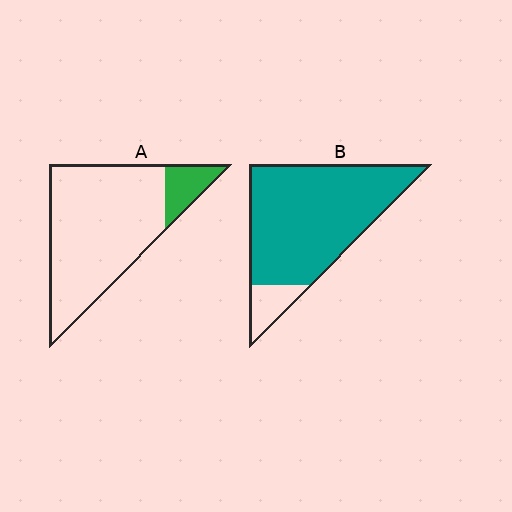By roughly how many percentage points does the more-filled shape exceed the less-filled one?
By roughly 75 percentage points (B over A).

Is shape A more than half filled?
No.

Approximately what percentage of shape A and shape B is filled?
A is approximately 15% and B is approximately 90%.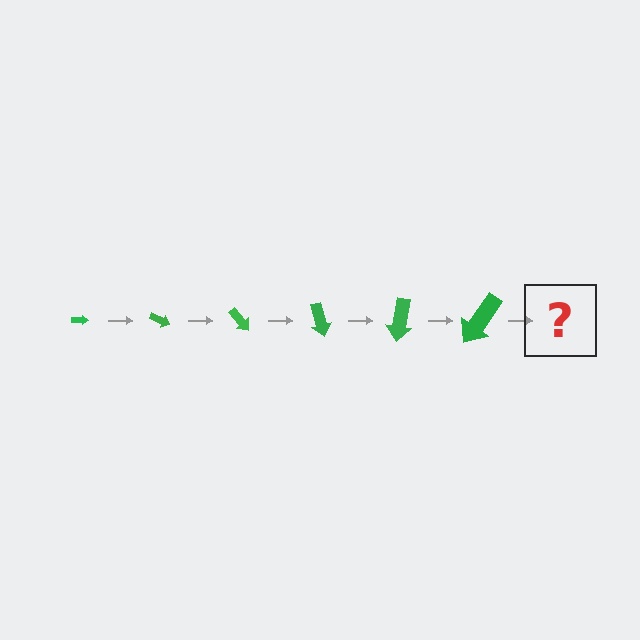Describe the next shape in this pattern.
It should be an arrow, larger than the previous one and rotated 150 degrees from the start.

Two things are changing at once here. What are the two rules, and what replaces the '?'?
The two rules are that the arrow grows larger each step and it rotates 25 degrees each step. The '?' should be an arrow, larger than the previous one and rotated 150 degrees from the start.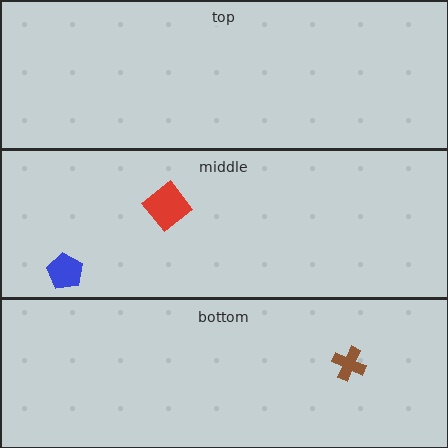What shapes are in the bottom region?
The brown cross.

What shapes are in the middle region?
The blue pentagon, the red diamond.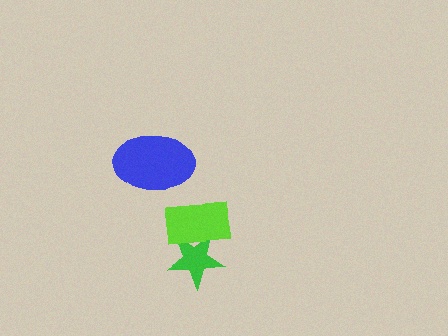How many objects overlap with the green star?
1 object overlaps with the green star.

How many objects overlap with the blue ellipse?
0 objects overlap with the blue ellipse.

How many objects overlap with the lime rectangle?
1 object overlaps with the lime rectangle.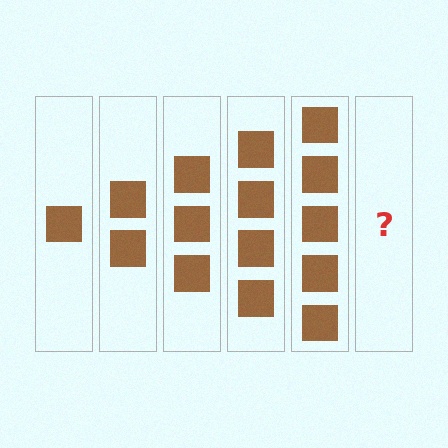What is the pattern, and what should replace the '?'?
The pattern is that each step adds one more square. The '?' should be 6 squares.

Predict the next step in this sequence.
The next step is 6 squares.